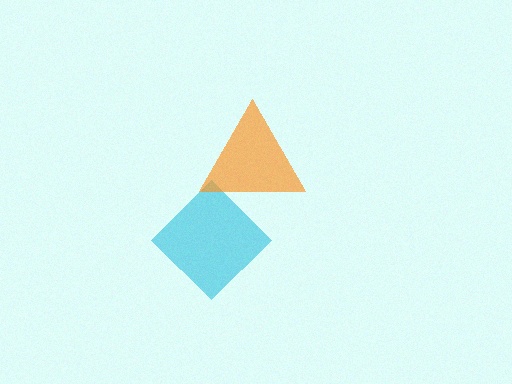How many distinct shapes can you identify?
There are 2 distinct shapes: a cyan diamond, an orange triangle.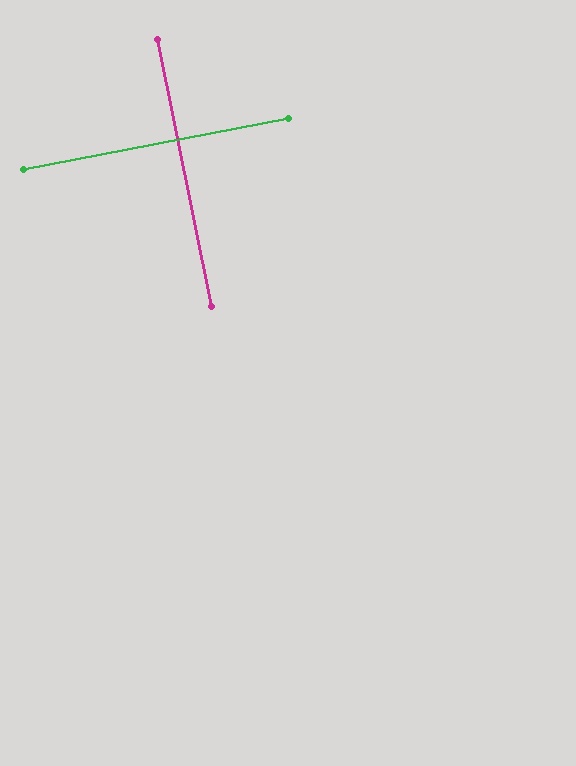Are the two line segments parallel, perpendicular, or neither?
Perpendicular — they meet at approximately 89°.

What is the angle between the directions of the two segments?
Approximately 89 degrees.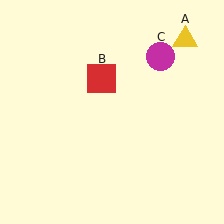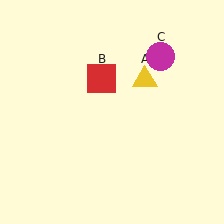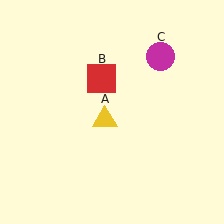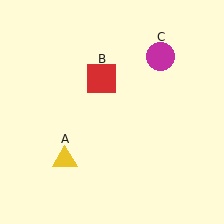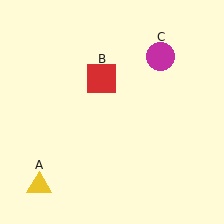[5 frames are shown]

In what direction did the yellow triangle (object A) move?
The yellow triangle (object A) moved down and to the left.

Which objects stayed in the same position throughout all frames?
Red square (object B) and magenta circle (object C) remained stationary.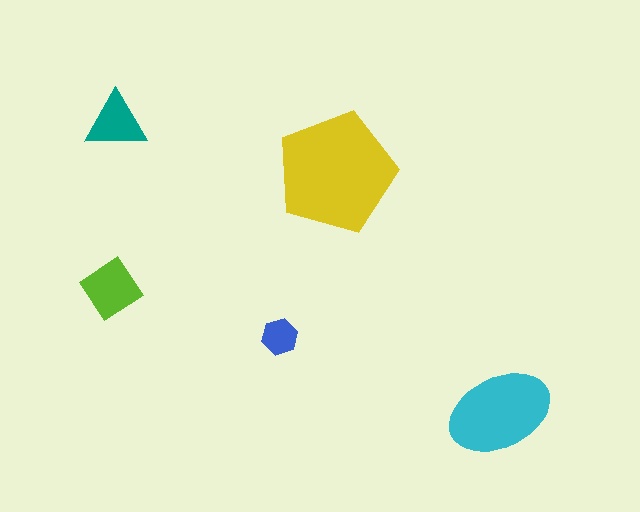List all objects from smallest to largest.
The blue hexagon, the teal triangle, the lime diamond, the cyan ellipse, the yellow pentagon.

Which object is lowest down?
The cyan ellipse is bottommost.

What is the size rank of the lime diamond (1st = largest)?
3rd.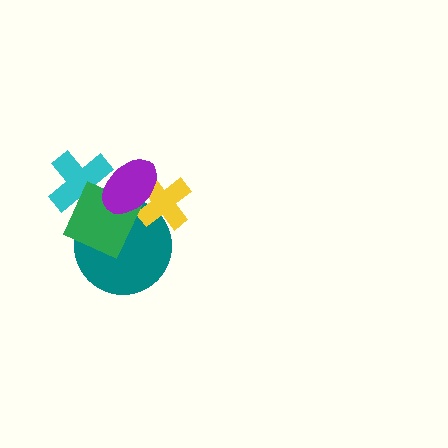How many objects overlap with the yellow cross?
2 objects overlap with the yellow cross.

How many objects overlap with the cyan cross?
2 objects overlap with the cyan cross.